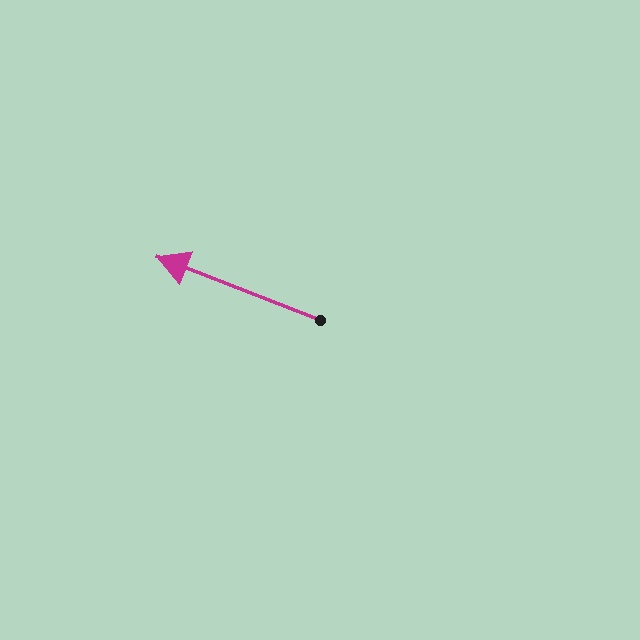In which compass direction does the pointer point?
West.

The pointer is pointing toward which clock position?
Roughly 10 o'clock.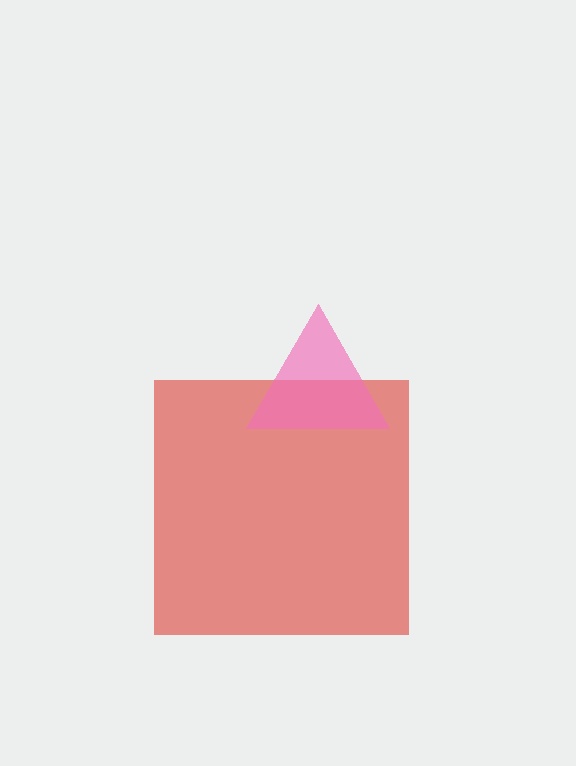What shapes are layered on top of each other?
The layered shapes are: a red square, a pink triangle.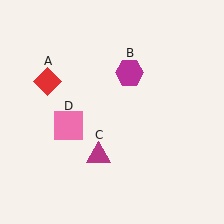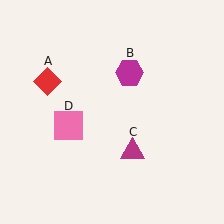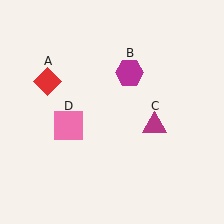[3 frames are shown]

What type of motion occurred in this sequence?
The magenta triangle (object C) rotated counterclockwise around the center of the scene.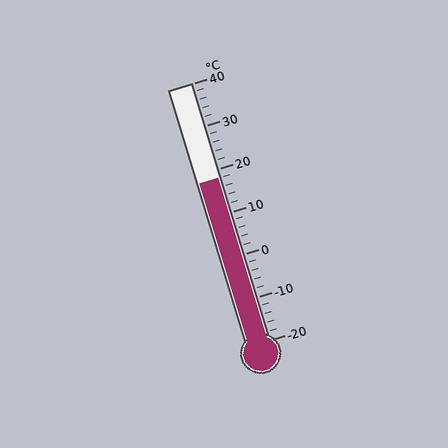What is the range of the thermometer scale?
The thermometer scale ranges from -20°C to 40°C.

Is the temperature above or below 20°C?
The temperature is below 20°C.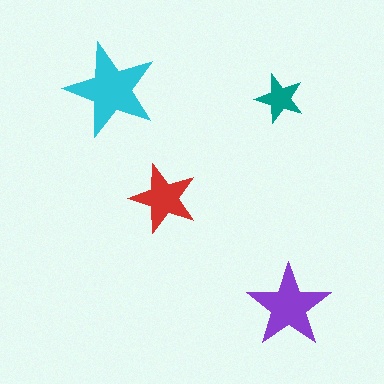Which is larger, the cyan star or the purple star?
The cyan one.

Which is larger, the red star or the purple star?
The purple one.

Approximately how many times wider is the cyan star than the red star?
About 1.5 times wider.